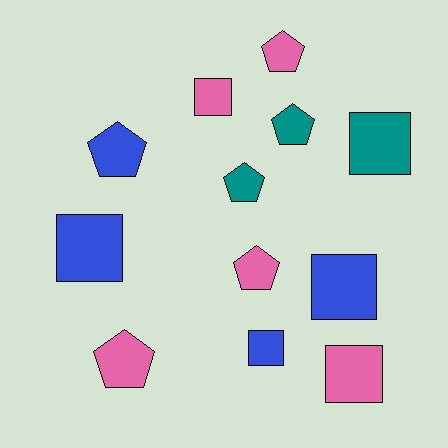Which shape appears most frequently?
Square, with 6 objects.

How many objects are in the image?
There are 12 objects.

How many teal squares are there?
There is 1 teal square.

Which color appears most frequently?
Pink, with 5 objects.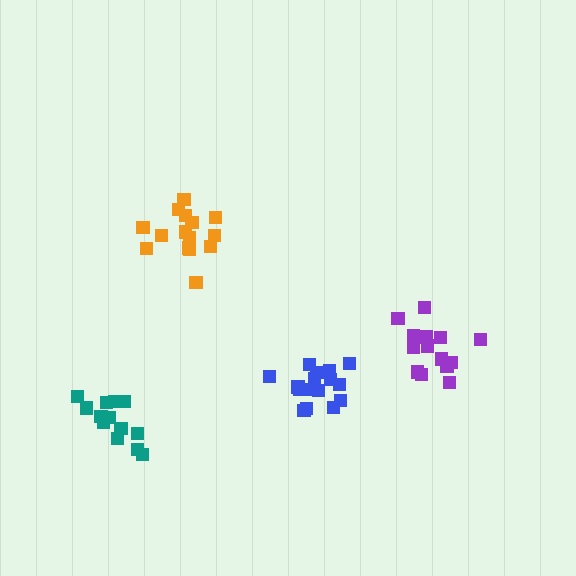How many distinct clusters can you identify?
There are 4 distinct clusters.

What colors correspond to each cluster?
The clusters are colored: purple, orange, blue, teal.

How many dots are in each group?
Group 1: 14 dots, Group 2: 16 dots, Group 3: 16 dots, Group 4: 13 dots (59 total).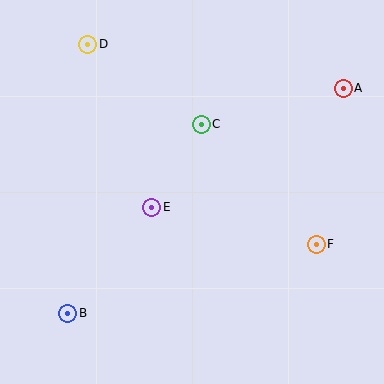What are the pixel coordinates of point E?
Point E is at (152, 207).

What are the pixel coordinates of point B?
Point B is at (68, 313).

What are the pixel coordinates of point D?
Point D is at (88, 44).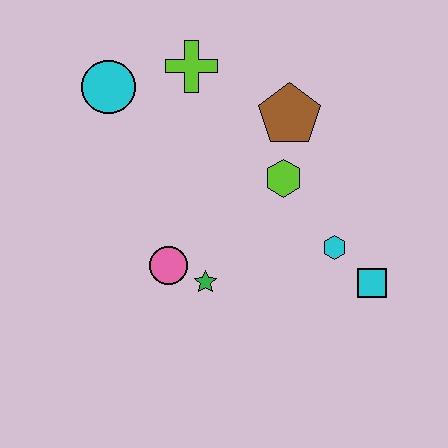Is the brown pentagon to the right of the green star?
Yes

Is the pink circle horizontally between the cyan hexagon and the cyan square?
No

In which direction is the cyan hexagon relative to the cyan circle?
The cyan hexagon is to the right of the cyan circle.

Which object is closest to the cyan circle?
The lime cross is closest to the cyan circle.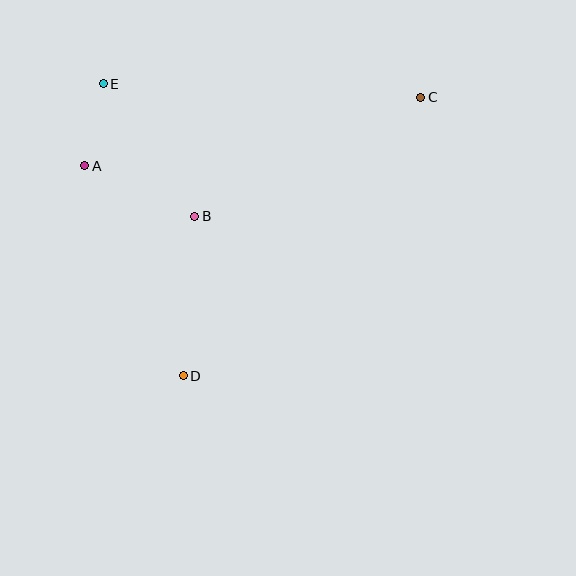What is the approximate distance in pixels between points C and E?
The distance between C and E is approximately 318 pixels.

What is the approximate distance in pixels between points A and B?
The distance between A and B is approximately 121 pixels.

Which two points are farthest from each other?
Points C and D are farthest from each other.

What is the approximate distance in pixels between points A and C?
The distance between A and C is approximately 343 pixels.